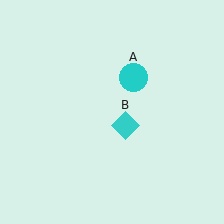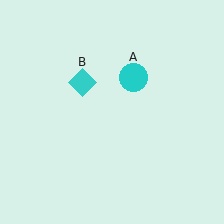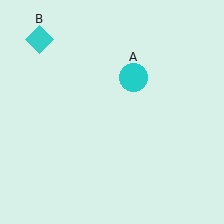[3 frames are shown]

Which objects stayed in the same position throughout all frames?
Cyan circle (object A) remained stationary.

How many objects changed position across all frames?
1 object changed position: cyan diamond (object B).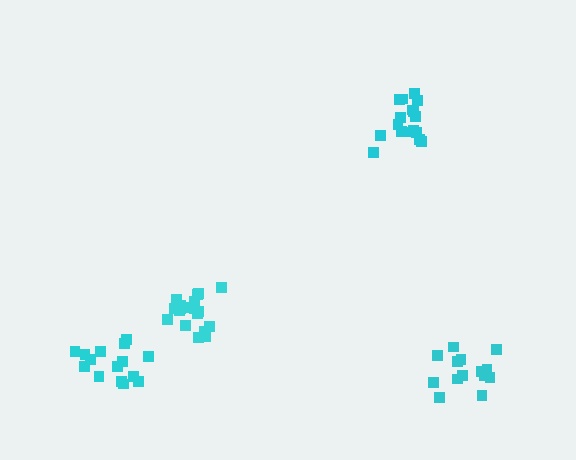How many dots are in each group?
Group 1: 19 dots, Group 2: 15 dots, Group 3: 14 dots, Group 4: 18 dots (66 total).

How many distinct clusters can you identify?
There are 4 distinct clusters.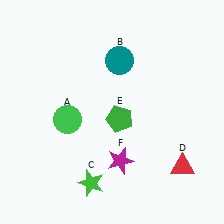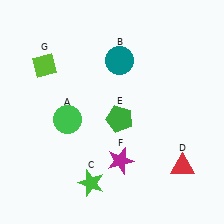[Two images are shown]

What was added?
A lime diamond (G) was added in Image 2.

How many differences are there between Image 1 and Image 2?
There is 1 difference between the two images.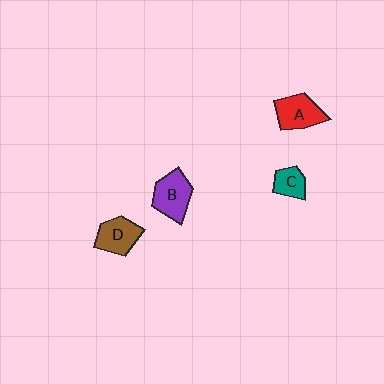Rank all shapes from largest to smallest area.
From largest to smallest: B (purple), A (red), D (brown), C (teal).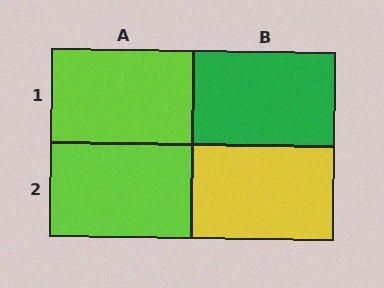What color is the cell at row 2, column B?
Yellow.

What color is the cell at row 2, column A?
Lime.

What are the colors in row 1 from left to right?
Lime, green.